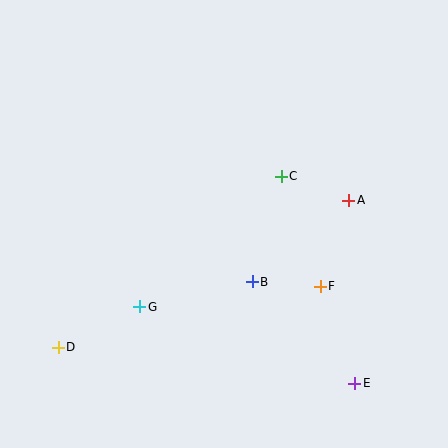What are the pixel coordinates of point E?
Point E is at (355, 383).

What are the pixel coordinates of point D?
Point D is at (58, 347).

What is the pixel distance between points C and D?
The distance between C and D is 281 pixels.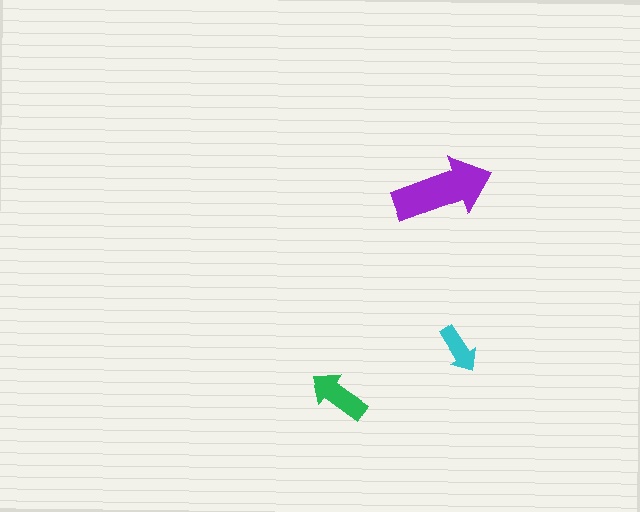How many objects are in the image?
There are 3 objects in the image.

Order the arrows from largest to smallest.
the purple one, the green one, the cyan one.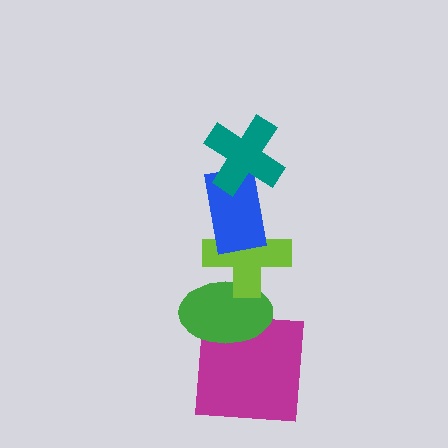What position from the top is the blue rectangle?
The blue rectangle is 2nd from the top.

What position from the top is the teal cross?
The teal cross is 1st from the top.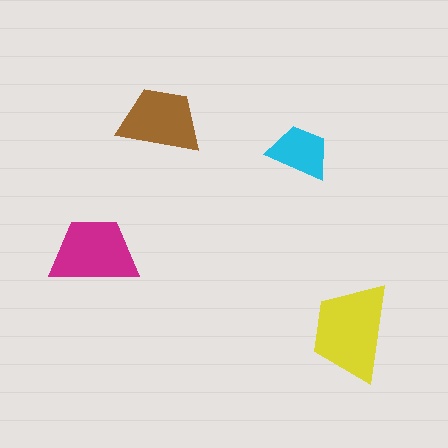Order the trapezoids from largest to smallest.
the yellow one, the magenta one, the brown one, the cyan one.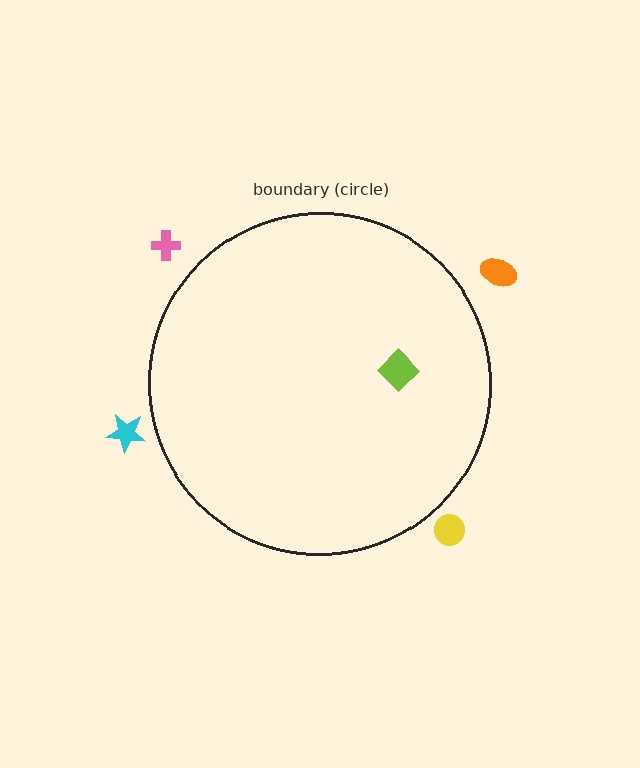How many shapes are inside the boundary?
1 inside, 4 outside.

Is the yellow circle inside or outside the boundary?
Outside.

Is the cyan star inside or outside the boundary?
Outside.